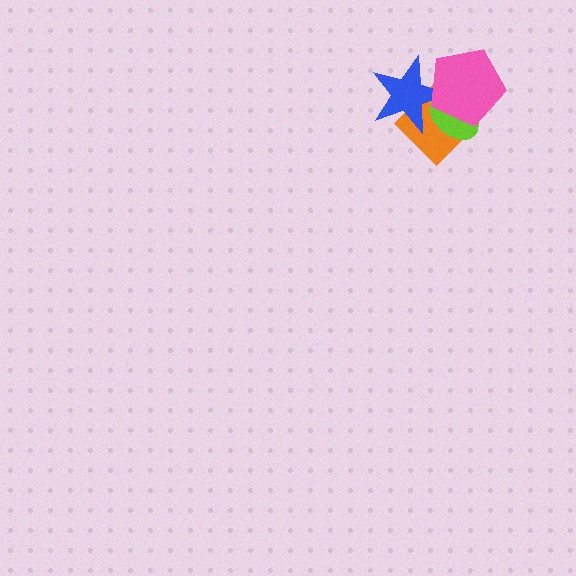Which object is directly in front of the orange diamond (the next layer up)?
The blue star is directly in front of the orange diamond.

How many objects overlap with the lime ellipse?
3 objects overlap with the lime ellipse.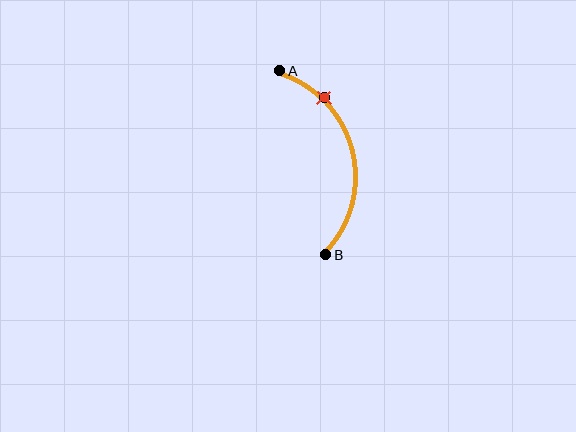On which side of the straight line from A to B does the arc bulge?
The arc bulges to the right of the straight line connecting A and B.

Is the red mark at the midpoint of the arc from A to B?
No. The red mark lies on the arc but is closer to endpoint A. The arc midpoint would be at the point on the curve equidistant along the arc from both A and B.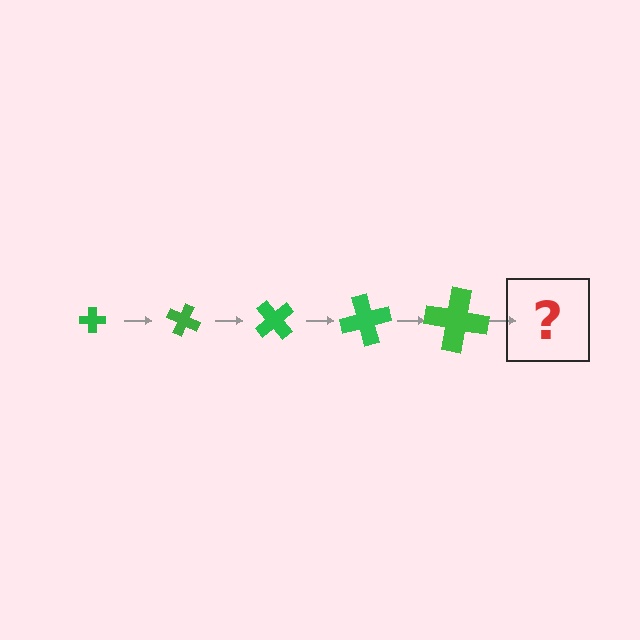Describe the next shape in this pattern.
It should be a cross, larger than the previous one and rotated 125 degrees from the start.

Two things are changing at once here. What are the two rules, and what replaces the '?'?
The two rules are that the cross grows larger each step and it rotates 25 degrees each step. The '?' should be a cross, larger than the previous one and rotated 125 degrees from the start.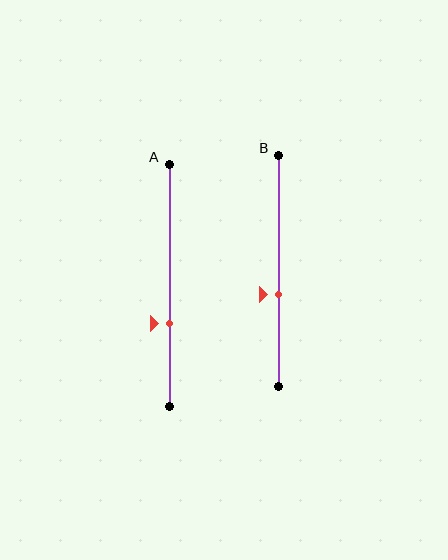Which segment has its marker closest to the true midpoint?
Segment B has its marker closest to the true midpoint.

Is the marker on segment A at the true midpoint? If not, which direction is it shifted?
No, the marker on segment A is shifted downward by about 16% of the segment length.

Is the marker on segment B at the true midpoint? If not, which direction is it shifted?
No, the marker on segment B is shifted downward by about 10% of the segment length.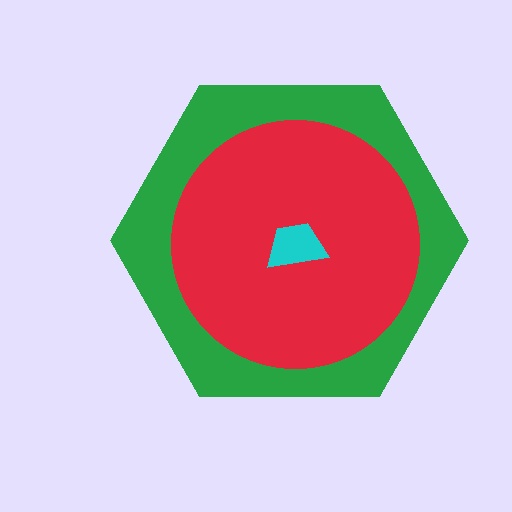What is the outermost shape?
The green hexagon.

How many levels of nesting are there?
3.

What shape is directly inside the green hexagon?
The red circle.